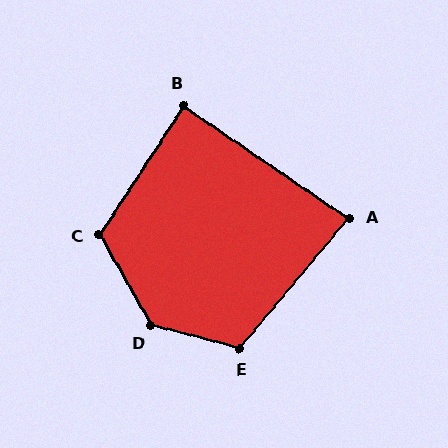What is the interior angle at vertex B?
Approximately 89 degrees (approximately right).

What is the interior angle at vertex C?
Approximately 117 degrees (obtuse).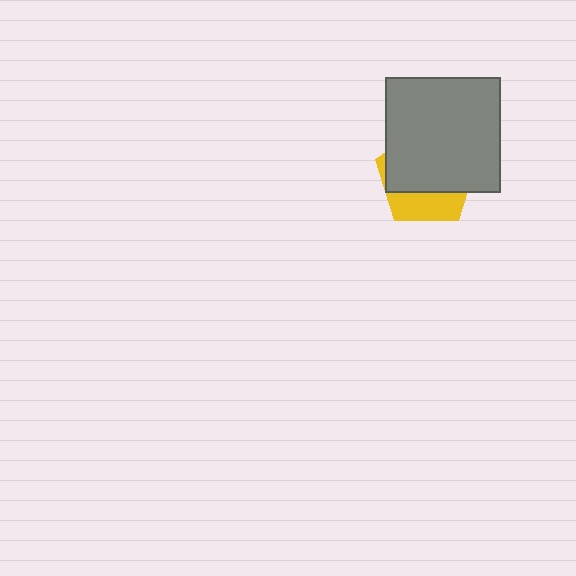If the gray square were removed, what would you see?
You would see the complete yellow pentagon.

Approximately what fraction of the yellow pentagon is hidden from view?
Roughly 68% of the yellow pentagon is hidden behind the gray square.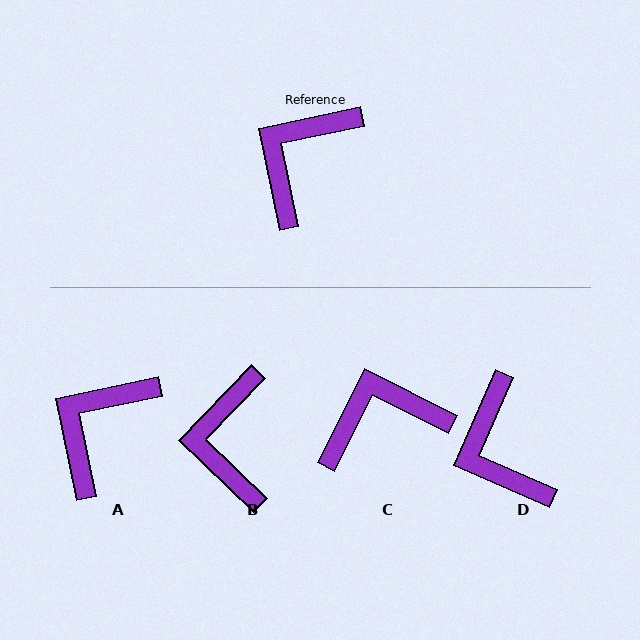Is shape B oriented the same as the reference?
No, it is off by about 34 degrees.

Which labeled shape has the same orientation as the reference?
A.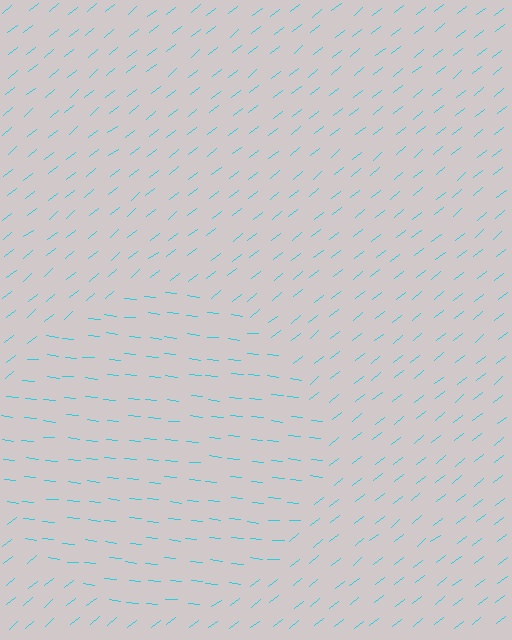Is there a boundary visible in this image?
Yes, there is a texture boundary formed by a change in line orientation.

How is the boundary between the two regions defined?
The boundary is defined purely by a change in line orientation (approximately 45 degrees difference). All lines are the same color and thickness.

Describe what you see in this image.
The image is filled with small cyan line segments. A circle region in the image has lines oriented differently from the surrounding lines, creating a visible texture boundary.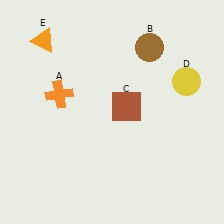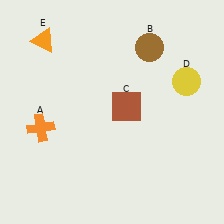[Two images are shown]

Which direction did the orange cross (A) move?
The orange cross (A) moved down.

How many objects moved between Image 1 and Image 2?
1 object moved between the two images.